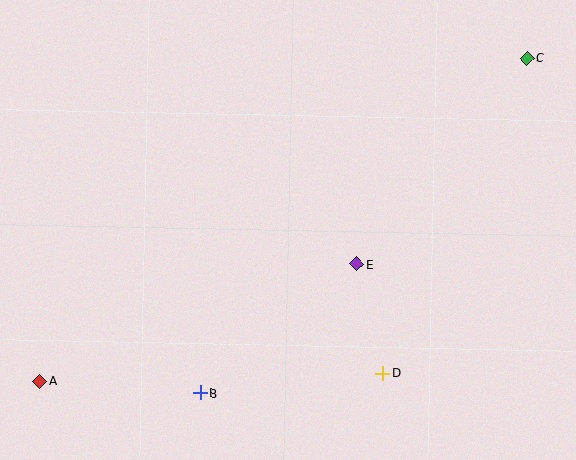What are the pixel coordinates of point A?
Point A is at (40, 381).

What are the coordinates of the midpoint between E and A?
The midpoint between E and A is at (198, 323).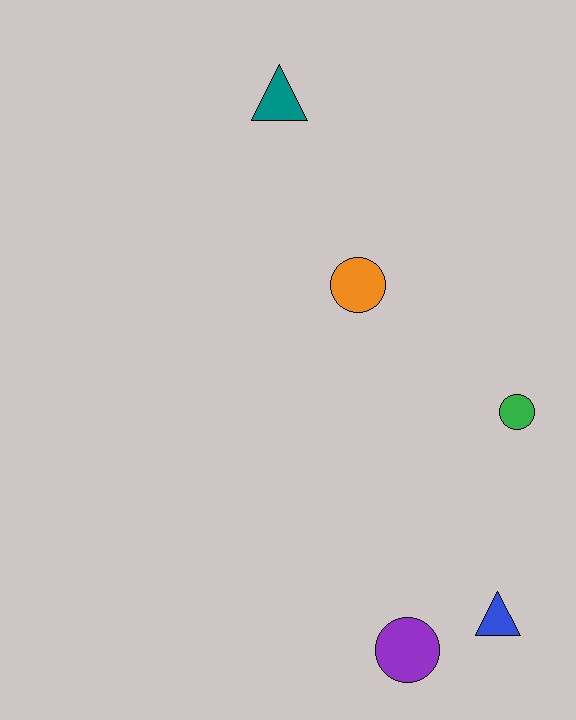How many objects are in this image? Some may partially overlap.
There are 5 objects.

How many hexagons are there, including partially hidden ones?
There are no hexagons.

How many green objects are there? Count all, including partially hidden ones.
There is 1 green object.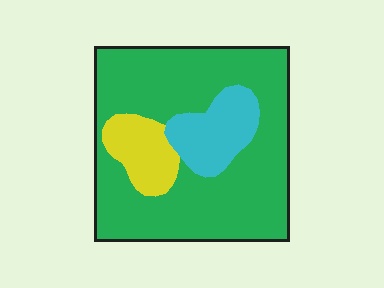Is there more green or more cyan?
Green.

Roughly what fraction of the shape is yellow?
Yellow covers about 10% of the shape.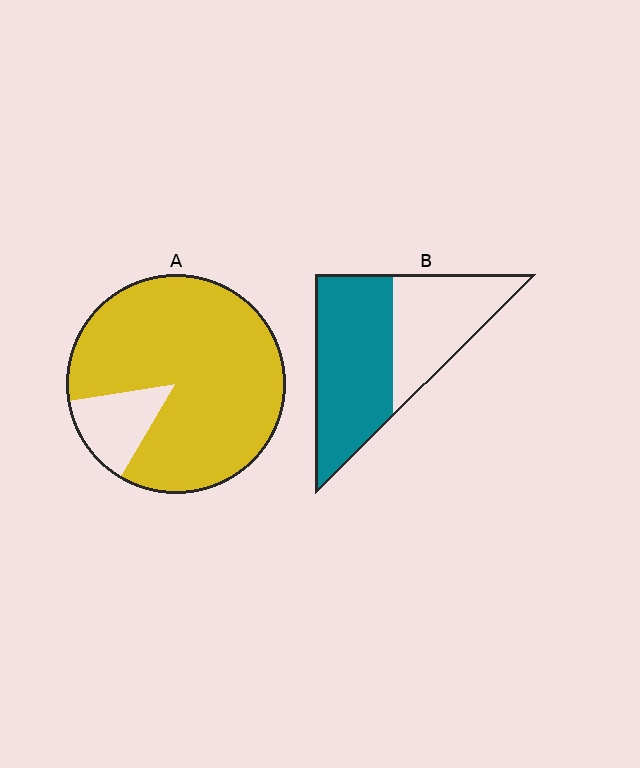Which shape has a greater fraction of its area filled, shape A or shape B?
Shape A.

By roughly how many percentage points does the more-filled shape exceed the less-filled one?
By roughly 30 percentage points (A over B).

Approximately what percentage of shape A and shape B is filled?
A is approximately 85% and B is approximately 60%.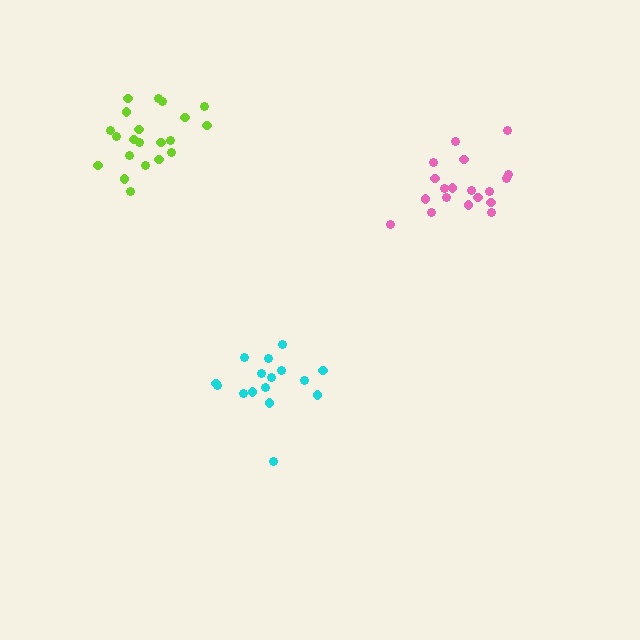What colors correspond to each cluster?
The clusters are colored: cyan, pink, lime.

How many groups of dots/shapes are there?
There are 3 groups.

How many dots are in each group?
Group 1: 16 dots, Group 2: 19 dots, Group 3: 21 dots (56 total).